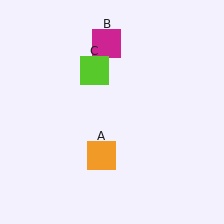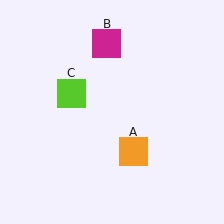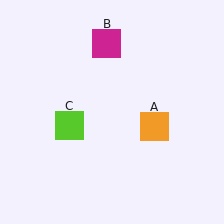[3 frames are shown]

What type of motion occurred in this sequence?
The orange square (object A), lime square (object C) rotated counterclockwise around the center of the scene.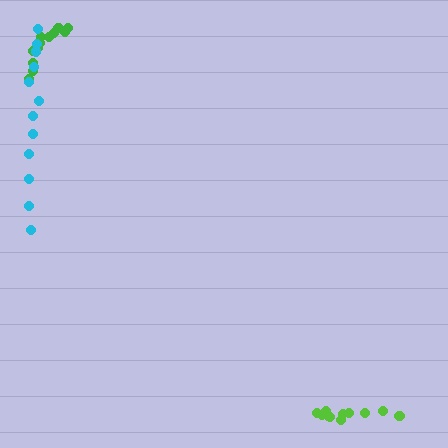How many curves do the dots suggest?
There are 3 distinct paths.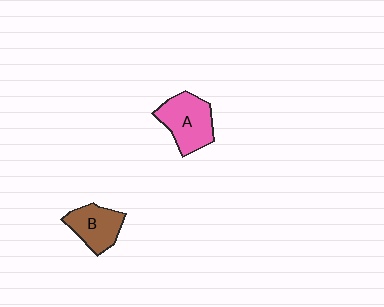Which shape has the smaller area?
Shape B (brown).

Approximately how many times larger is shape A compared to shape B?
Approximately 1.2 times.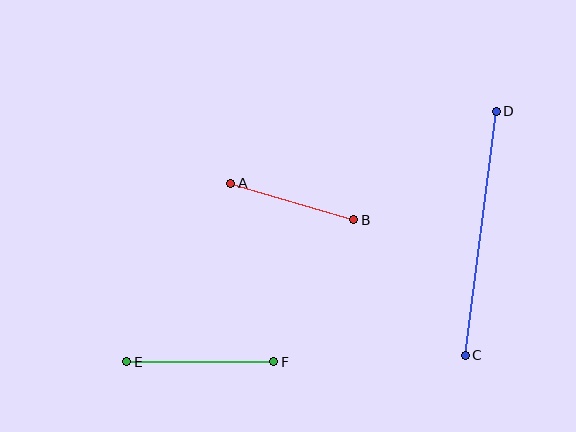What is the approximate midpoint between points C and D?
The midpoint is at approximately (481, 233) pixels.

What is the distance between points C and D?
The distance is approximately 246 pixels.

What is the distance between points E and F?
The distance is approximately 147 pixels.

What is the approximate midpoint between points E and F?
The midpoint is at approximately (200, 362) pixels.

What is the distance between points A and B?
The distance is approximately 128 pixels.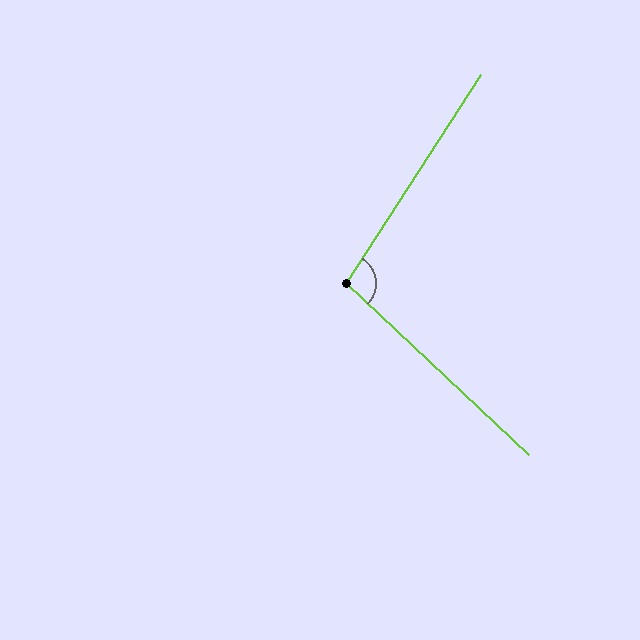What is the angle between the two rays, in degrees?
Approximately 100 degrees.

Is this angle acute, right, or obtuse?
It is obtuse.